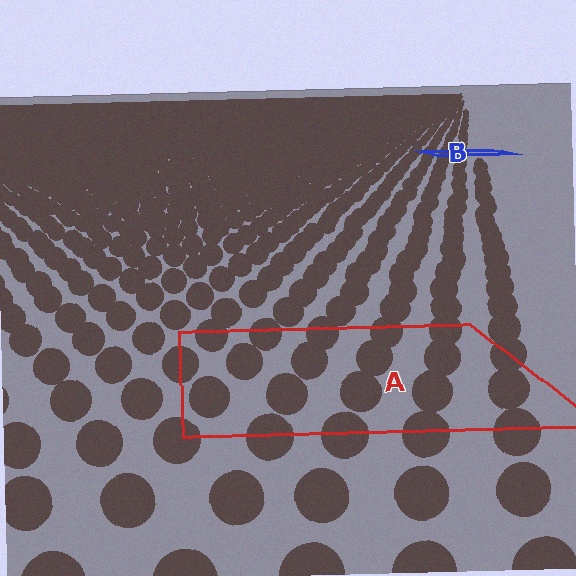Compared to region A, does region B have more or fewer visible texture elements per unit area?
Region B has more texture elements per unit area — they are packed more densely because it is farther away.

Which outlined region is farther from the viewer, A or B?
Region B is farther from the viewer — the texture elements inside it appear smaller and more densely packed.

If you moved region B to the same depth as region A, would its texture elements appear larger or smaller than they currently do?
They would appear larger. At a closer depth, the same texture elements are projected at a bigger on-screen size.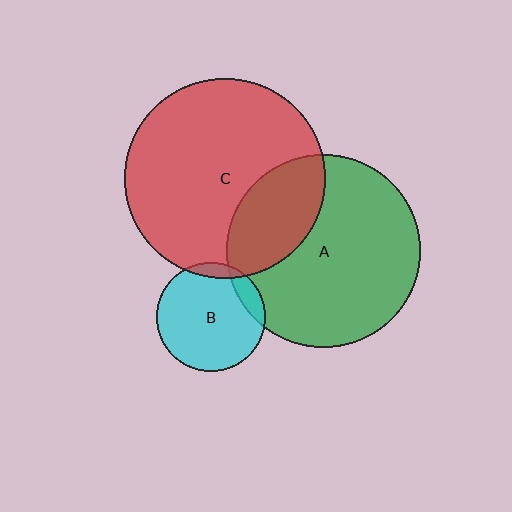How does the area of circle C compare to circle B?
Approximately 3.4 times.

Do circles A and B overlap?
Yes.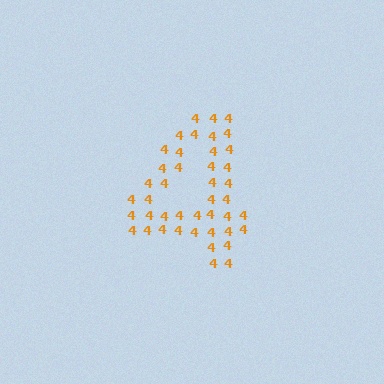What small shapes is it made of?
It is made of small digit 4's.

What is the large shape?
The large shape is the digit 4.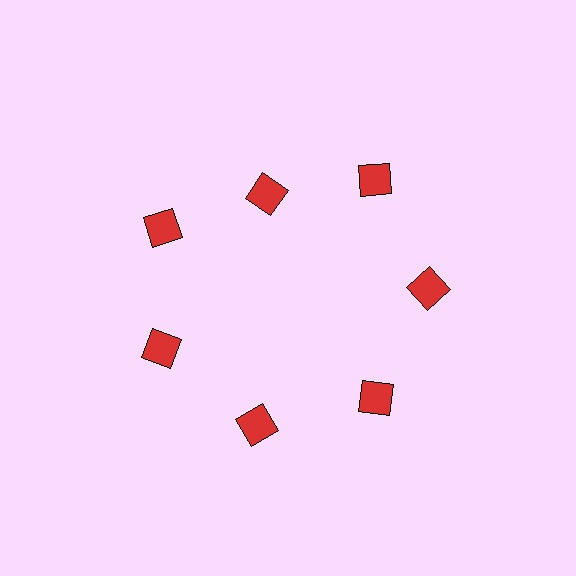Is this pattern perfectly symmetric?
No. The 7 red squares are arranged in a ring, but one element near the 12 o'clock position is pulled inward toward the center, breaking the 7-fold rotational symmetry.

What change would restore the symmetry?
The symmetry would be restored by moving it outward, back onto the ring so that all 7 squares sit at equal angles and equal distance from the center.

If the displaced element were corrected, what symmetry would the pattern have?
It would have 7-fold rotational symmetry — the pattern would map onto itself every 51 degrees.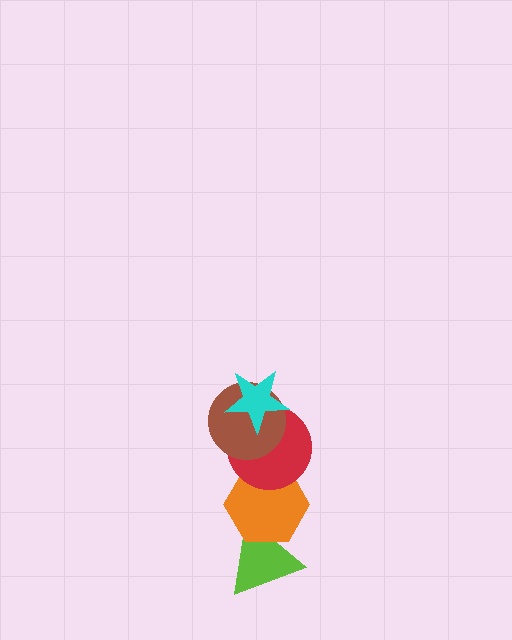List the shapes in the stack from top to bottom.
From top to bottom: the cyan star, the brown circle, the red circle, the orange hexagon, the lime triangle.